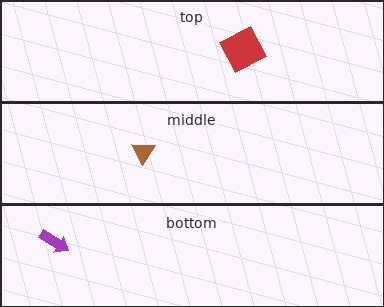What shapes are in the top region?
The red square.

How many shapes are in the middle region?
1.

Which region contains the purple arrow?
The bottom region.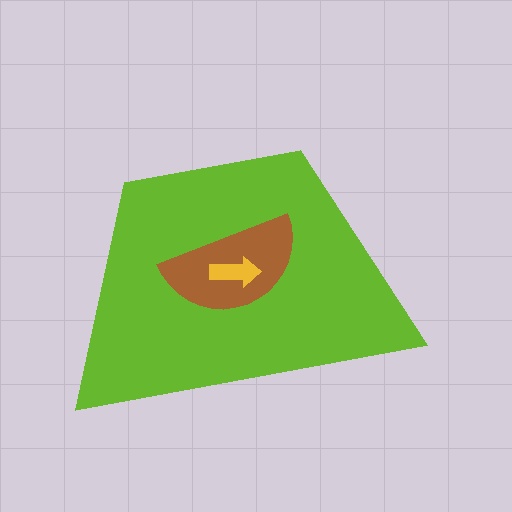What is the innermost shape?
The yellow arrow.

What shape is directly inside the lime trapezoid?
The brown semicircle.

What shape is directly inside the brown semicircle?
The yellow arrow.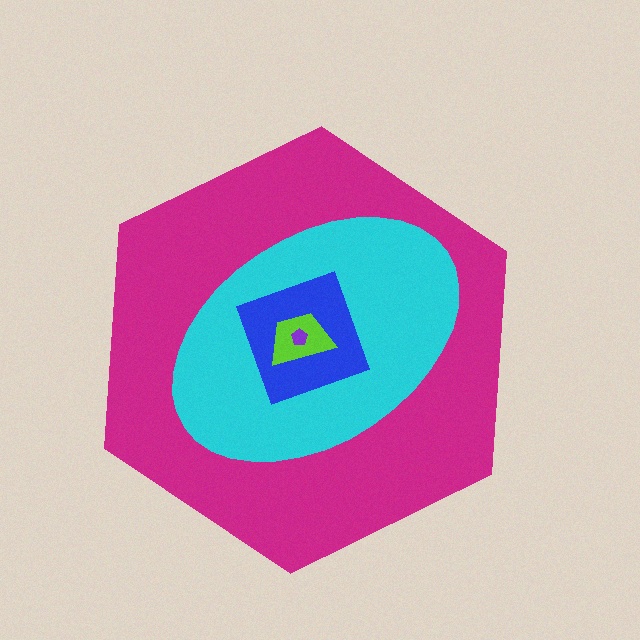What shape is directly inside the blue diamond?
The lime trapezoid.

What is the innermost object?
The purple pentagon.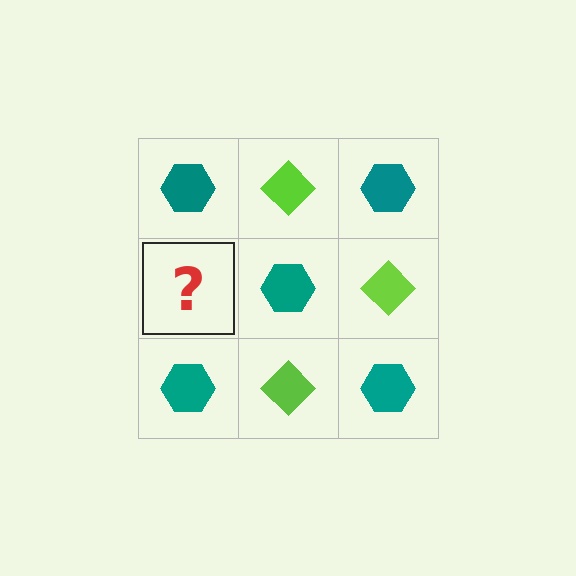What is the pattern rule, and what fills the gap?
The rule is that it alternates teal hexagon and lime diamond in a checkerboard pattern. The gap should be filled with a lime diamond.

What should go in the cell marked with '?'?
The missing cell should contain a lime diamond.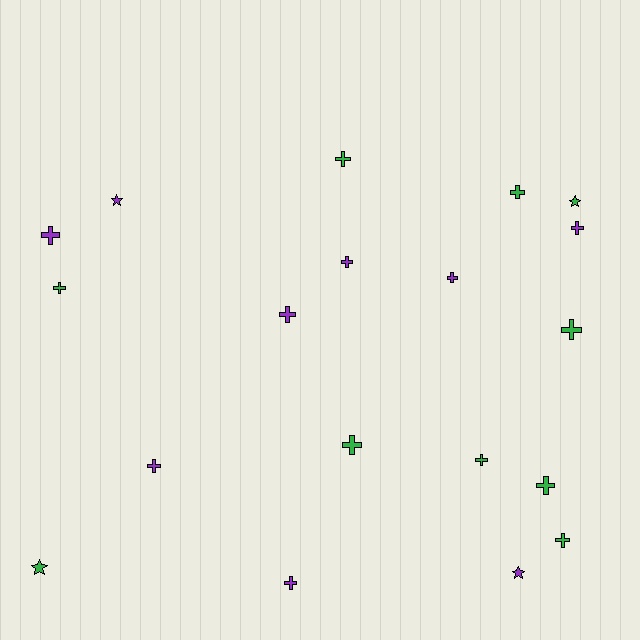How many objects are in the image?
There are 19 objects.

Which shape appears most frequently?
Cross, with 15 objects.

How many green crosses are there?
There are 8 green crosses.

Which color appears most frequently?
Green, with 10 objects.